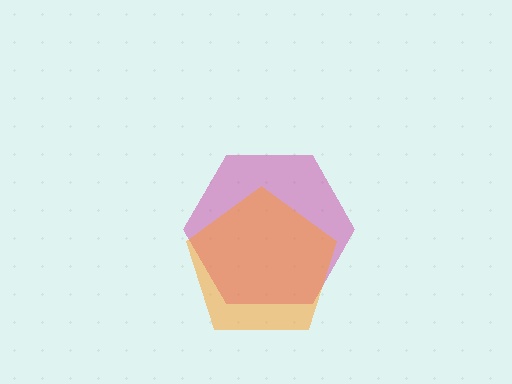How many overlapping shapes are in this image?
There are 2 overlapping shapes in the image.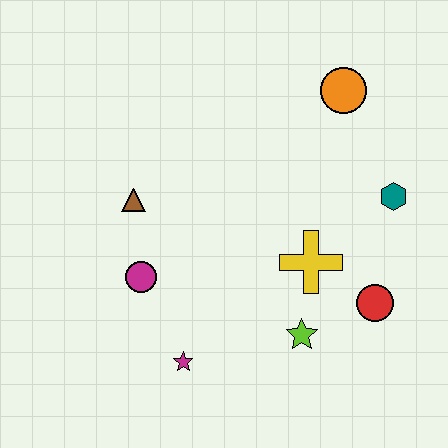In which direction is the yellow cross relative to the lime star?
The yellow cross is above the lime star.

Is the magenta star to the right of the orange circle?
No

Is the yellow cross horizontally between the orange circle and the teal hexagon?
No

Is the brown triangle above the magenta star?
Yes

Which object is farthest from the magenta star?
The orange circle is farthest from the magenta star.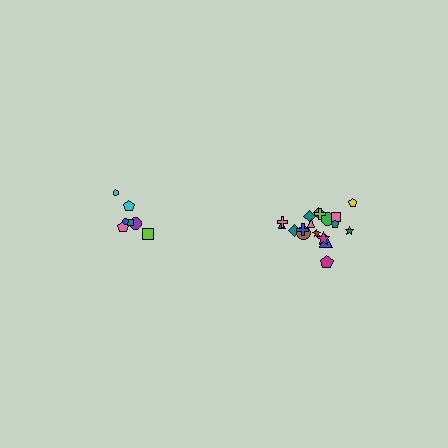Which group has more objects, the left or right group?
The right group.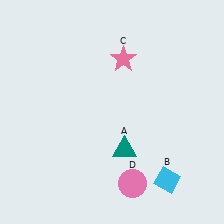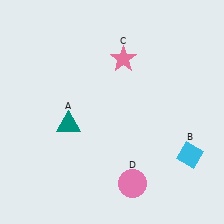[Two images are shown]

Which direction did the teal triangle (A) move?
The teal triangle (A) moved left.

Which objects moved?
The objects that moved are: the teal triangle (A), the cyan diamond (B).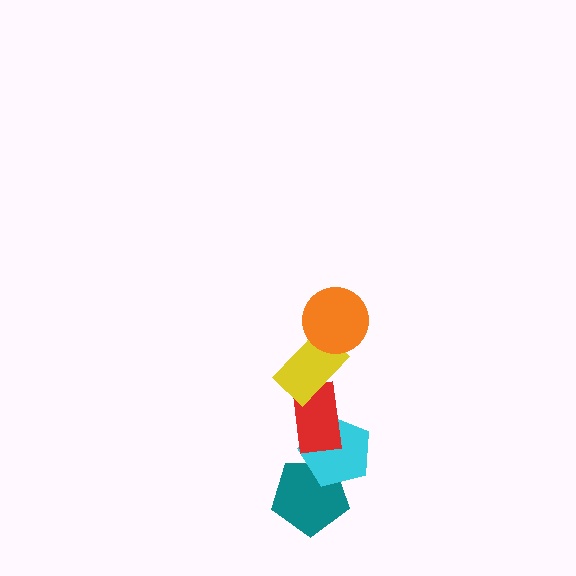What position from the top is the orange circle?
The orange circle is 1st from the top.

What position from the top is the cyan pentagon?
The cyan pentagon is 4th from the top.